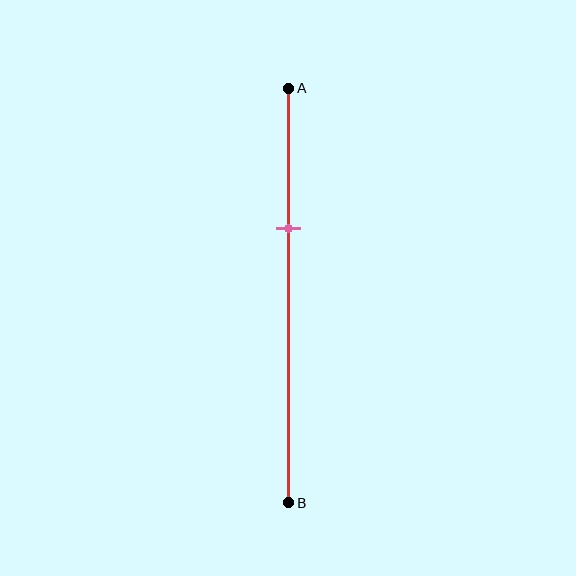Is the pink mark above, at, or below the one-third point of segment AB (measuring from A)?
The pink mark is approximately at the one-third point of segment AB.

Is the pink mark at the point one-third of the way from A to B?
Yes, the mark is approximately at the one-third point.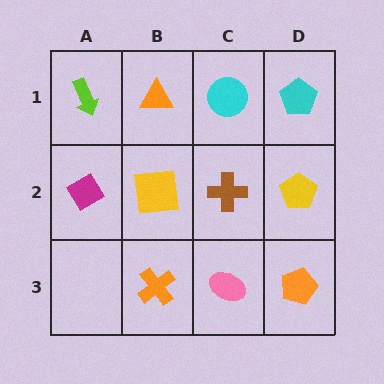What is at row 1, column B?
An orange triangle.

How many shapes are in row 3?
3 shapes.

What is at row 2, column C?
A brown cross.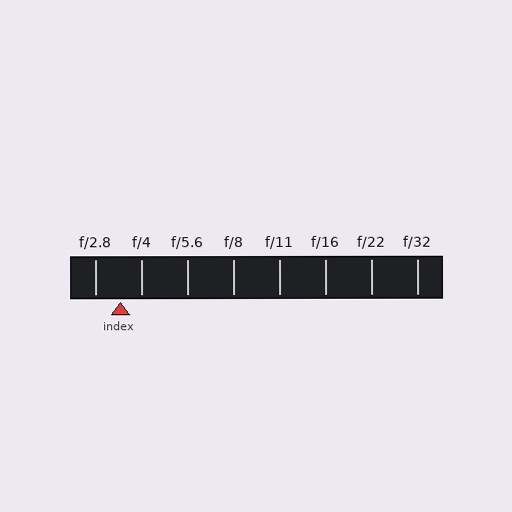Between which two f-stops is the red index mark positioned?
The index mark is between f/2.8 and f/4.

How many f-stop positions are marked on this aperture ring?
There are 8 f-stop positions marked.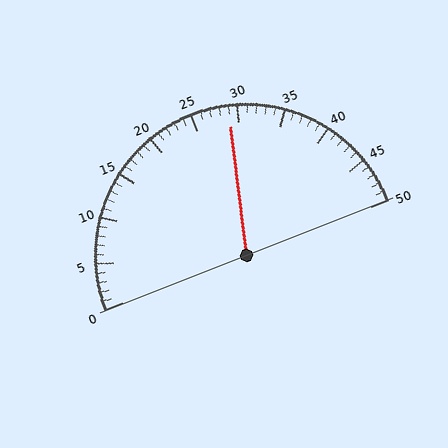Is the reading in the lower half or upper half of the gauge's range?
The reading is in the upper half of the range (0 to 50).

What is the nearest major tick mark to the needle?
The nearest major tick mark is 30.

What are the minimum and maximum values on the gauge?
The gauge ranges from 0 to 50.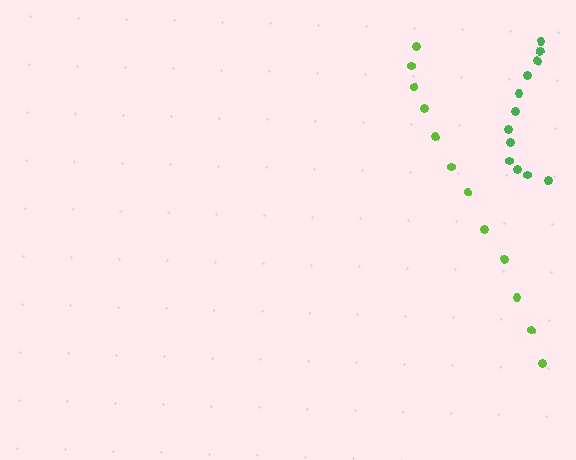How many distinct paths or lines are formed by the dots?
There are 2 distinct paths.